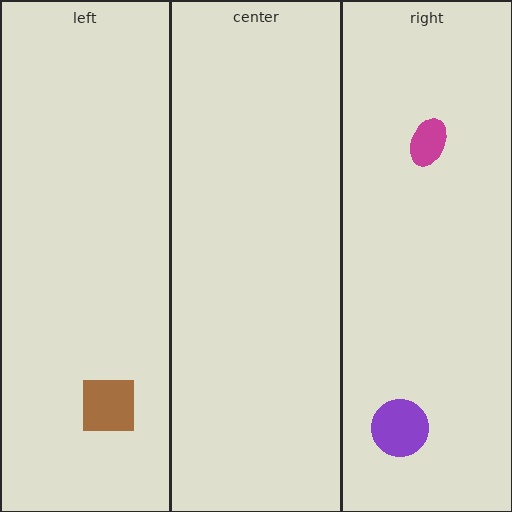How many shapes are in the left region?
1.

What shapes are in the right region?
The magenta ellipse, the purple circle.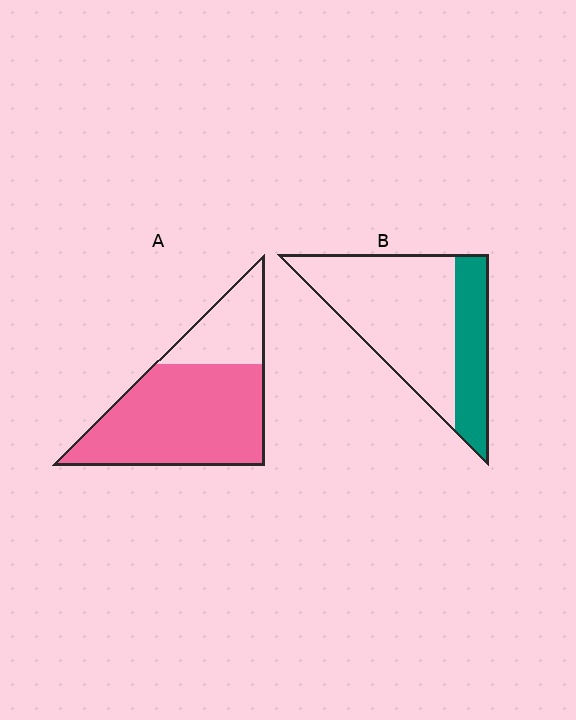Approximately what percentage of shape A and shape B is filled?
A is approximately 75% and B is approximately 30%.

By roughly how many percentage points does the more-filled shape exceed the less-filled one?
By roughly 45 percentage points (A over B).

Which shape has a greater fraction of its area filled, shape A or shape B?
Shape A.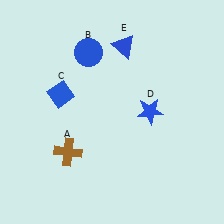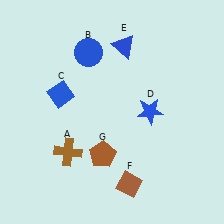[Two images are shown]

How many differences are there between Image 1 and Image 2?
There are 2 differences between the two images.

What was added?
A brown diamond (F), a brown pentagon (G) were added in Image 2.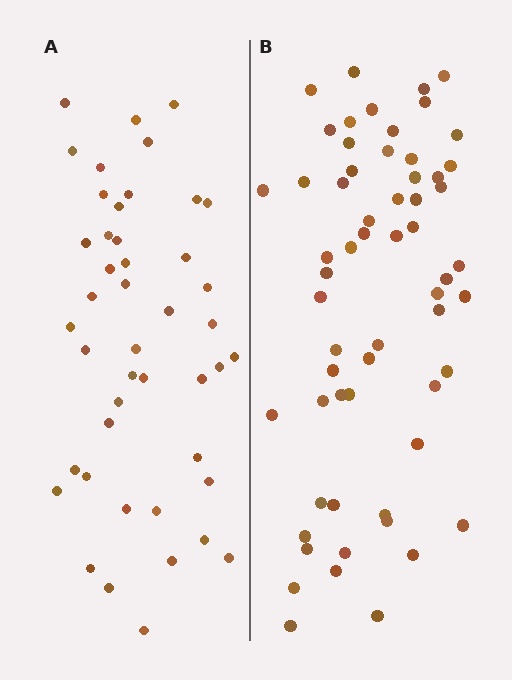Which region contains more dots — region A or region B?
Region B (the right region) has more dots.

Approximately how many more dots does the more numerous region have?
Region B has approximately 15 more dots than region A.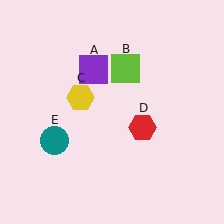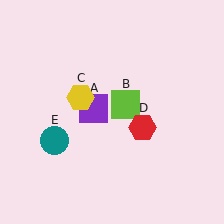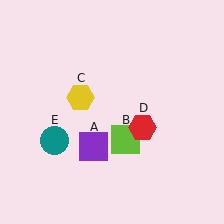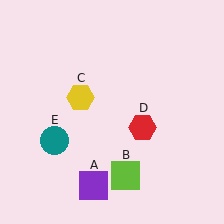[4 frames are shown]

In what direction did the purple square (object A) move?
The purple square (object A) moved down.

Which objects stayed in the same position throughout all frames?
Yellow hexagon (object C) and red hexagon (object D) and teal circle (object E) remained stationary.